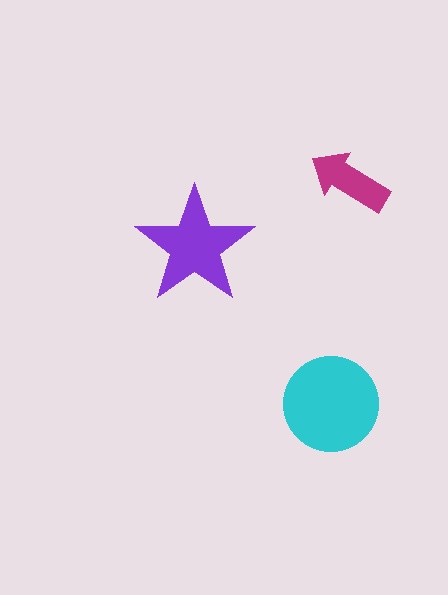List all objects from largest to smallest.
The cyan circle, the purple star, the magenta arrow.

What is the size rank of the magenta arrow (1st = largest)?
3rd.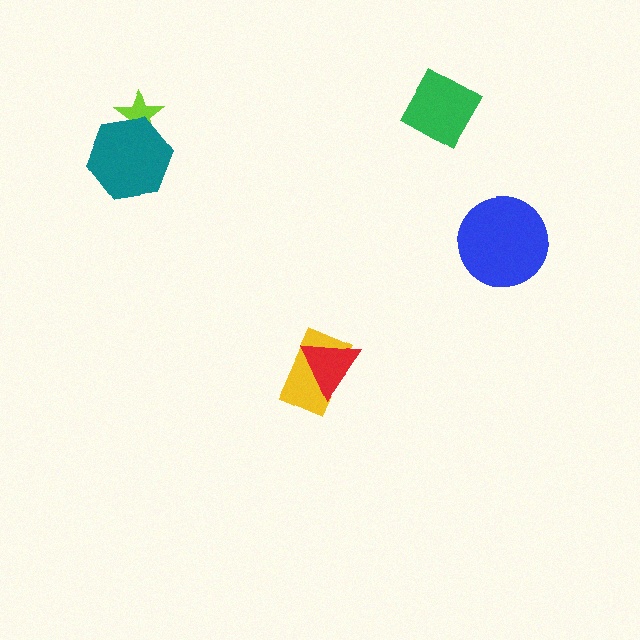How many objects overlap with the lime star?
1 object overlaps with the lime star.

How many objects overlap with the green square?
0 objects overlap with the green square.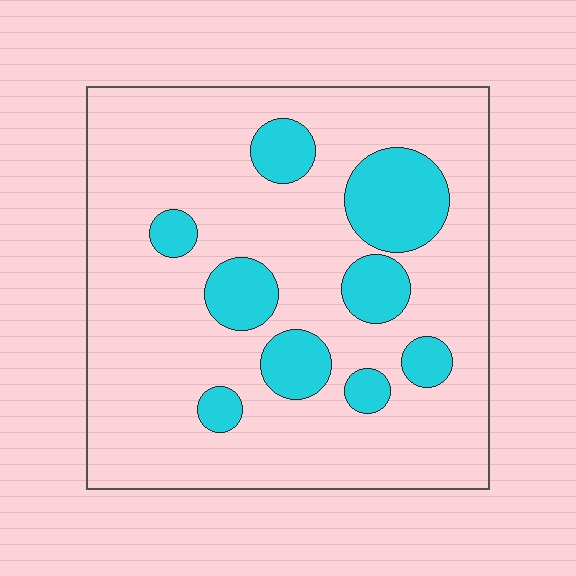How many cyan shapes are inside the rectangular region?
9.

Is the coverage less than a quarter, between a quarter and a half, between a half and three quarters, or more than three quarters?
Less than a quarter.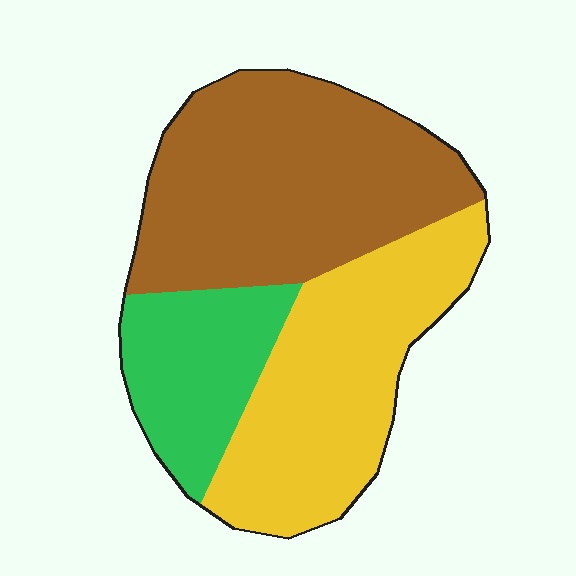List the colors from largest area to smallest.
From largest to smallest: brown, yellow, green.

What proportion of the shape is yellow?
Yellow covers around 35% of the shape.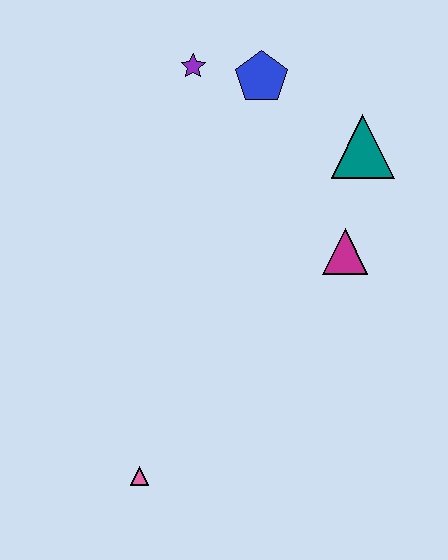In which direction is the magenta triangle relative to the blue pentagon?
The magenta triangle is below the blue pentagon.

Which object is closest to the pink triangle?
The magenta triangle is closest to the pink triangle.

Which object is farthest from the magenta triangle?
The pink triangle is farthest from the magenta triangle.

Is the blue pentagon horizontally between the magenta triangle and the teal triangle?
No